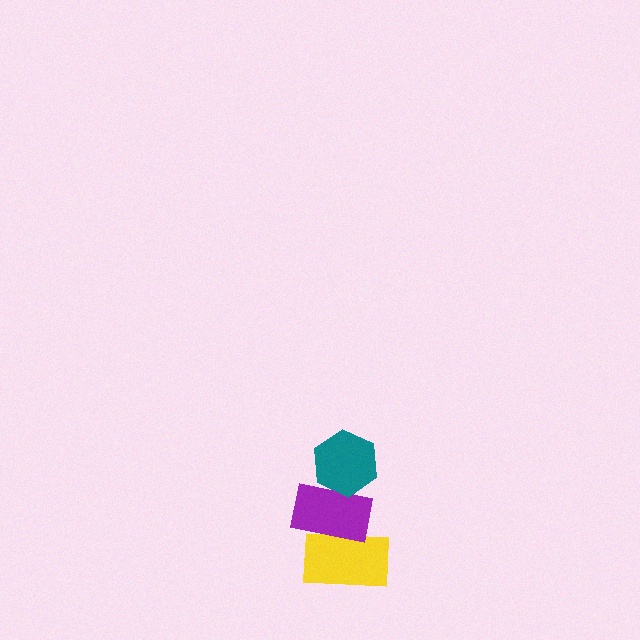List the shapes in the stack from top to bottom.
From top to bottom: the teal hexagon, the purple rectangle, the yellow rectangle.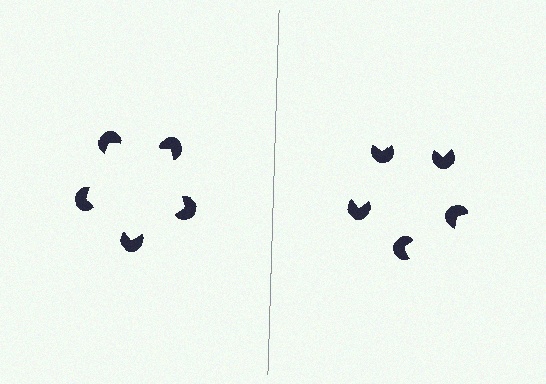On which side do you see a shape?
An illusory pentagon appears on the left side. On the right side the wedge cuts are rotated, so no coherent shape forms.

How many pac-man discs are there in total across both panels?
10 — 5 on each side.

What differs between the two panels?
The pac-man discs are positioned identically on both sides; only the wedge orientations differ. On the left they align to a pentagon; on the right they are misaligned.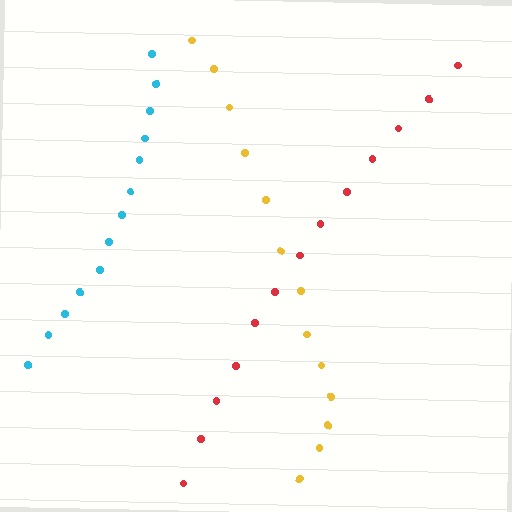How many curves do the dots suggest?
There are 3 distinct paths.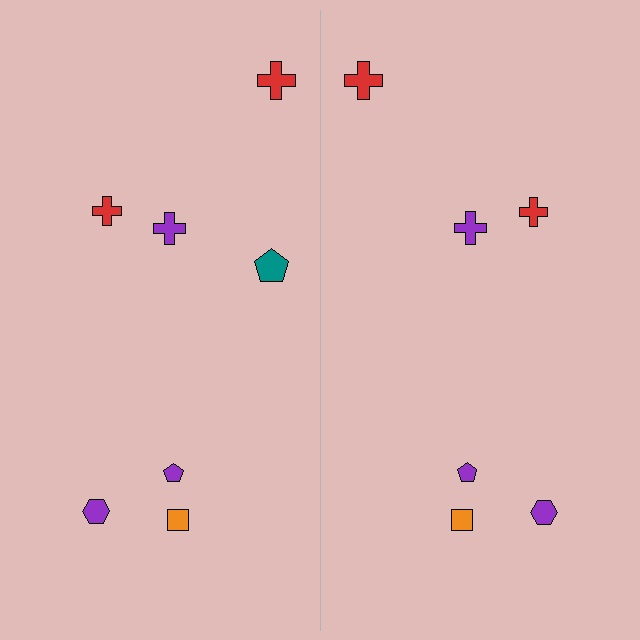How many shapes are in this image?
There are 13 shapes in this image.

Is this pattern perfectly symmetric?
No, the pattern is not perfectly symmetric. A teal pentagon is missing from the right side.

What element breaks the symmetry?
A teal pentagon is missing from the right side.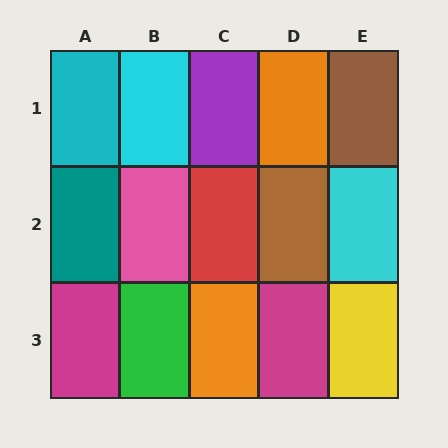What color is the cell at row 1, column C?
Purple.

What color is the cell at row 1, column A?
Cyan.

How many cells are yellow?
1 cell is yellow.